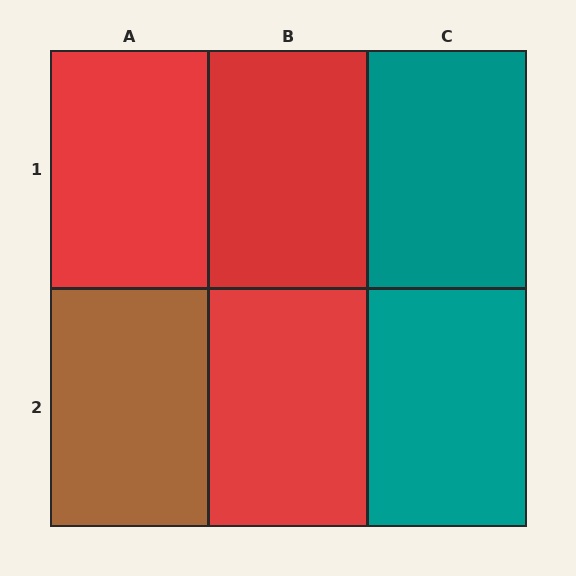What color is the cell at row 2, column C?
Teal.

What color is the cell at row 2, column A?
Brown.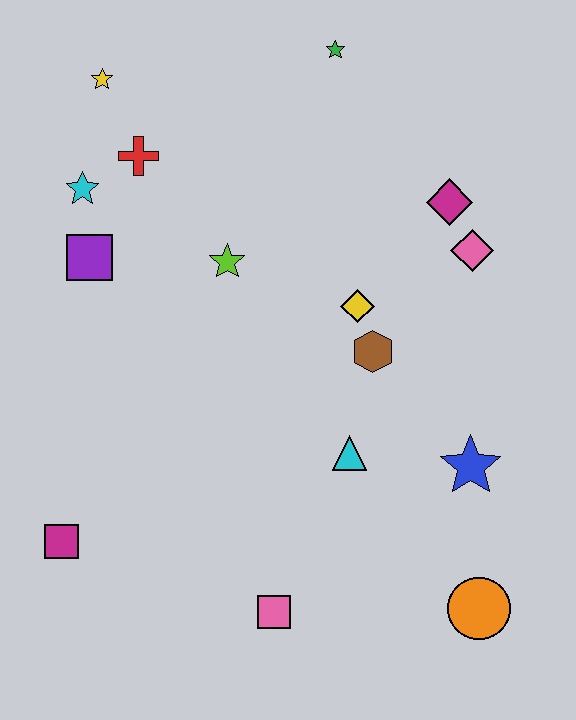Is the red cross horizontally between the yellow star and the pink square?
Yes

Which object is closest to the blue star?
The cyan triangle is closest to the blue star.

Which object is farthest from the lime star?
The orange circle is farthest from the lime star.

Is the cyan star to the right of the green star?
No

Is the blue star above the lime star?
No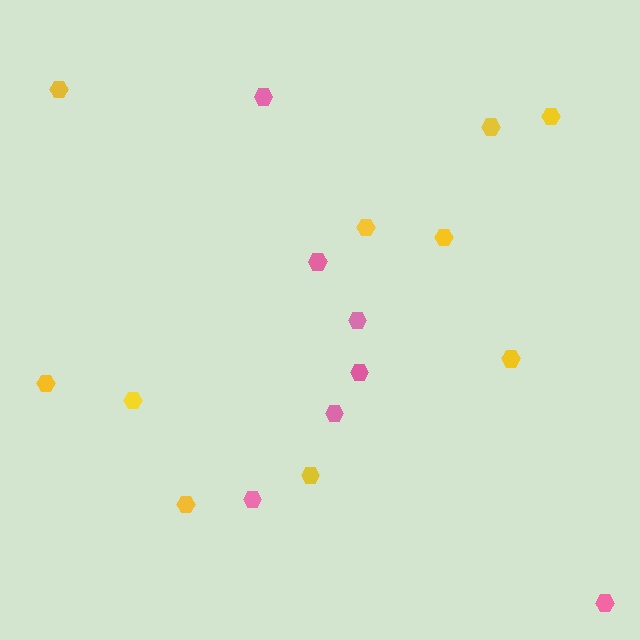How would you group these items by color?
There are 2 groups: one group of pink hexagons (7) and one group of yellow hexagons (10).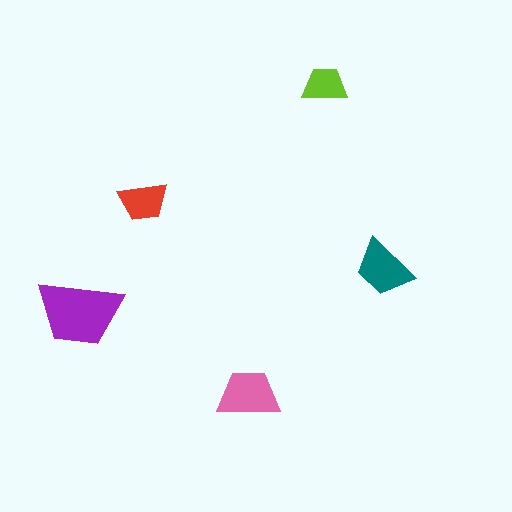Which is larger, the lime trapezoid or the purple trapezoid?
The purple one.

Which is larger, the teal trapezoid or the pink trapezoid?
The pink one.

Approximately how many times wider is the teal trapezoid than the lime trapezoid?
About 1.5 times wider.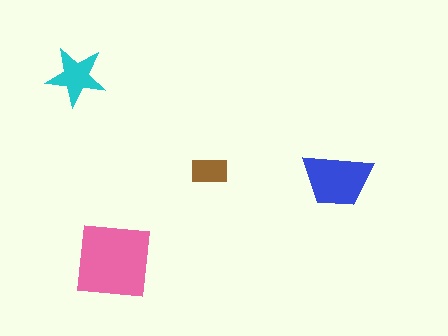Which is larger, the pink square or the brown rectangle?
The pink square.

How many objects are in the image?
There are 4 objects in the image.